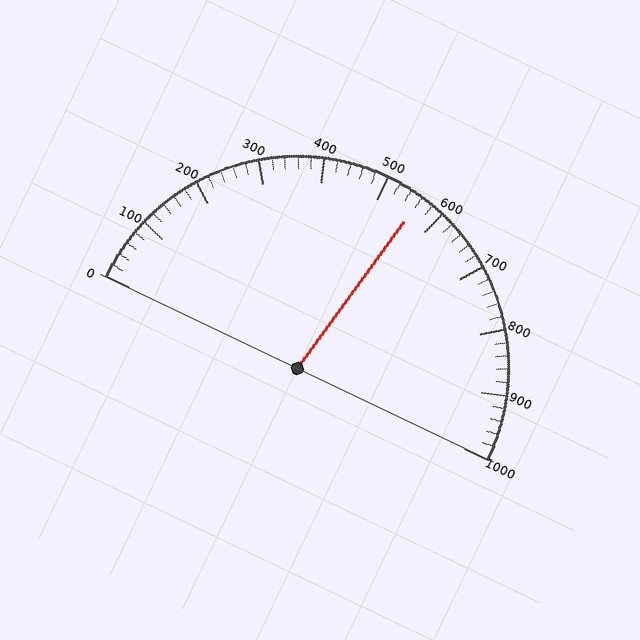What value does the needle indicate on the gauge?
The needle indicates approximately 560.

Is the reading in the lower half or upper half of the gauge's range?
The reading is in the upper half of the range (0 to 1000).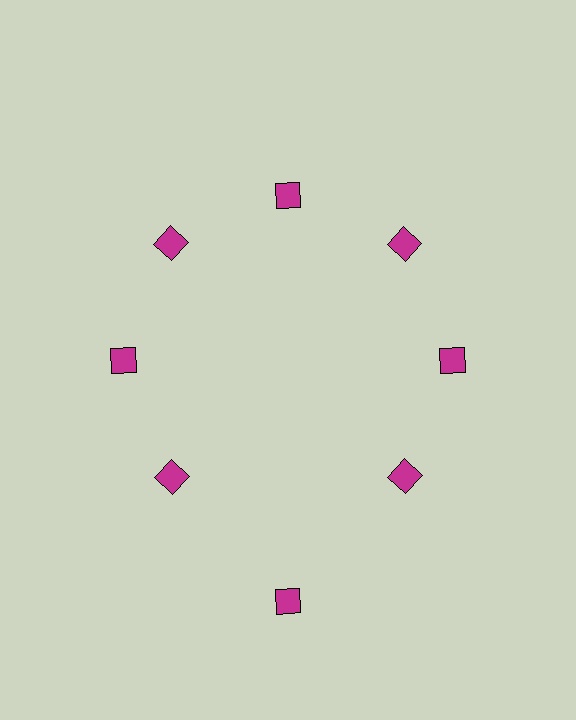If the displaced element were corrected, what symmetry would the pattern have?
It would have 8-fold rotational symmetry — the pattern would map onto itself every 45 degrees.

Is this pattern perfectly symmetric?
No. The 8 magenta diamonds are arranged in a ring, but one element near the 6 o'clock position is pushed outward from the center, breaking the 8-fold rotational symmetry.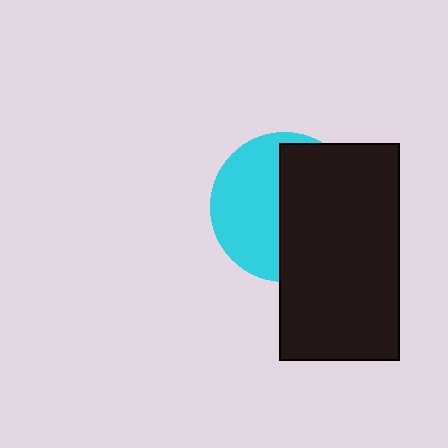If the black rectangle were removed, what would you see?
You would see the complete cyan circle.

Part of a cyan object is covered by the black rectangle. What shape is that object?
It is a circle.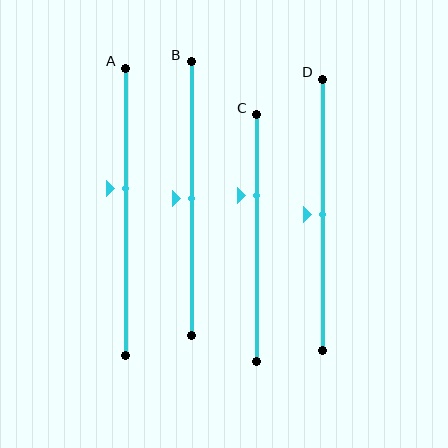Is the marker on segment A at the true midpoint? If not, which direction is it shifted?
No, the marker on segment A is shifted upward by about 8% of the segment length.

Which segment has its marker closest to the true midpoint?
Segment B has its marker closest to the true midpoint.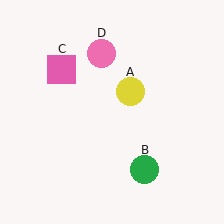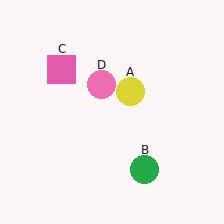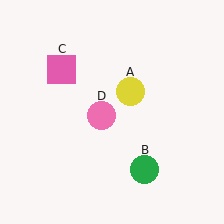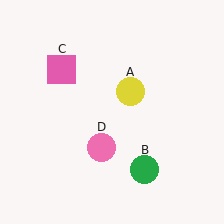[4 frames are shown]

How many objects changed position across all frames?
1 object changed position: pink circle (object D).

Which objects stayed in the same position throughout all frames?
Yellow circle (object A) and green circle (object B) and pink square (object C) remained stationary.